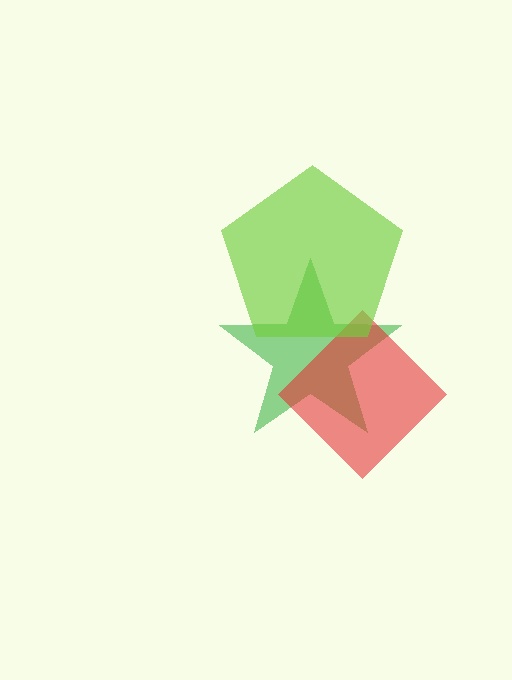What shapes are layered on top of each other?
The layered shapes are: a green star, a red diamond, a lime pentagon.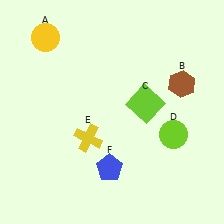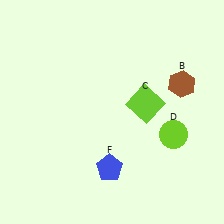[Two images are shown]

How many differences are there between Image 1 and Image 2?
There are 2 differences between the two images.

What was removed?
The yellow cross (E), the yellow circle (A) were removed in Image 2.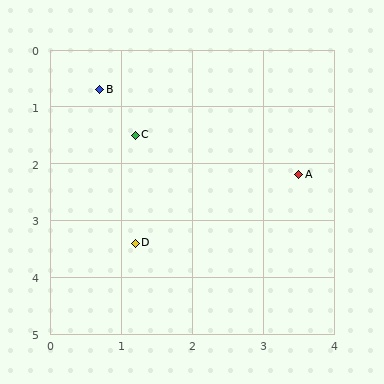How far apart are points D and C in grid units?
Points D and C are about 1.9 grid units apart.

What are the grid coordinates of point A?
Point A is at approximately (3.5, 2.2).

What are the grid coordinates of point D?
Point D is at approximately (1.2, 3.4).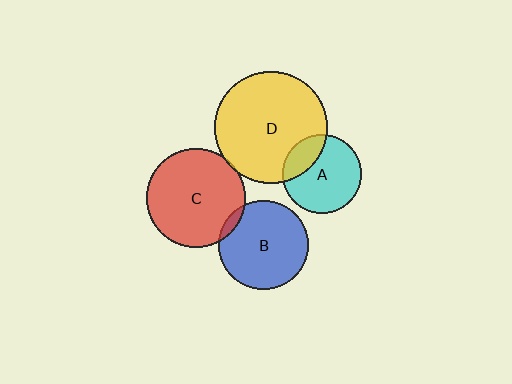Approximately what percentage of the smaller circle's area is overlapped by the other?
Approximately 25%.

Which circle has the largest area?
Circle D (yellow).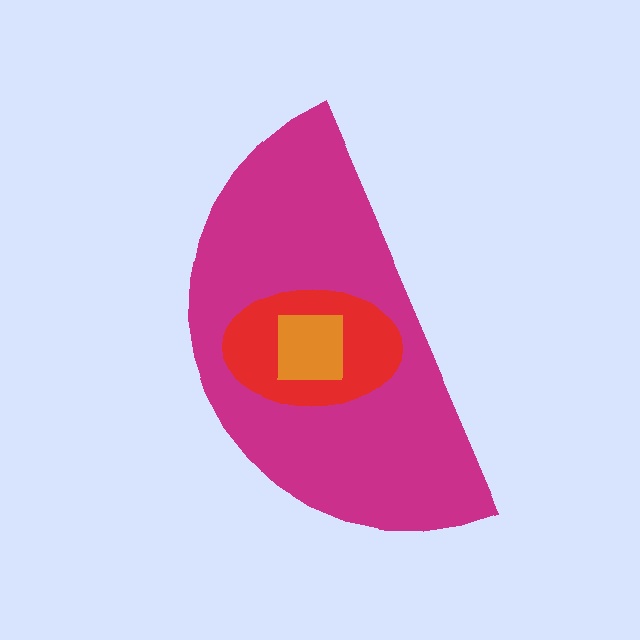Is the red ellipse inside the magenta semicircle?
Yes.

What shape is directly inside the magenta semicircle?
The red ellipse.